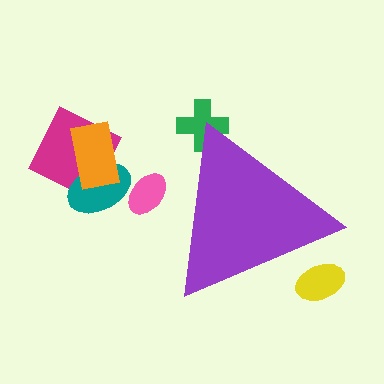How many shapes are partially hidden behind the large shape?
3 shapes are partially hidden.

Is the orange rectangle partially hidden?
No, the orange rectangle is fully visible.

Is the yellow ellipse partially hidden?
Yes, the yellow ellipse is partially hidden behind the purple triangle.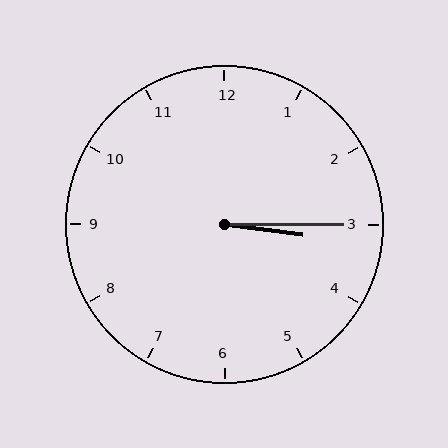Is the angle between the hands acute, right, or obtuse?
It is acute.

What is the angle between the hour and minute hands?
Approximately 8 degrees.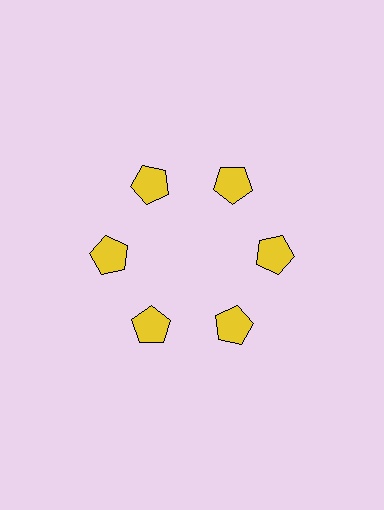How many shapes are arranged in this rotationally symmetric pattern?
There are 6 shapes, arranged in 6 groups of 1.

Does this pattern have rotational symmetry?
Yes, this pattern has 6-fold rotational symmetry. It looks the same after rotating 60 degrees around the center.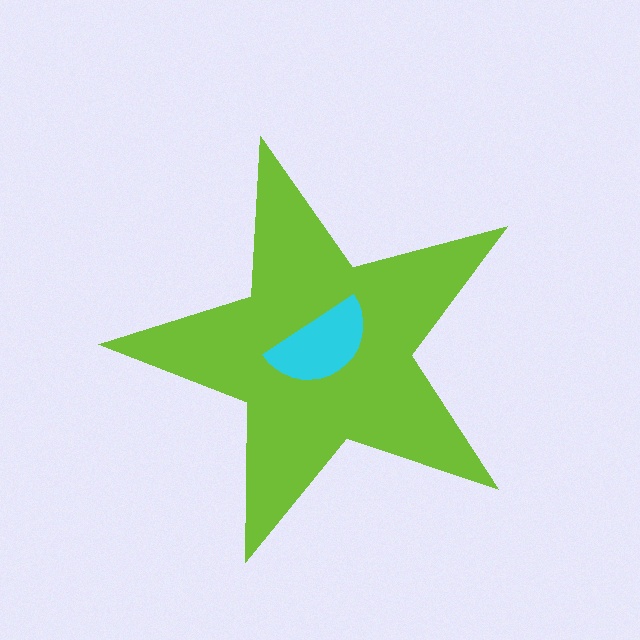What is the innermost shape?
The cyan semicircle.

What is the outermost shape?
The lime star.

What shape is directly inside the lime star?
The cyan semicircle.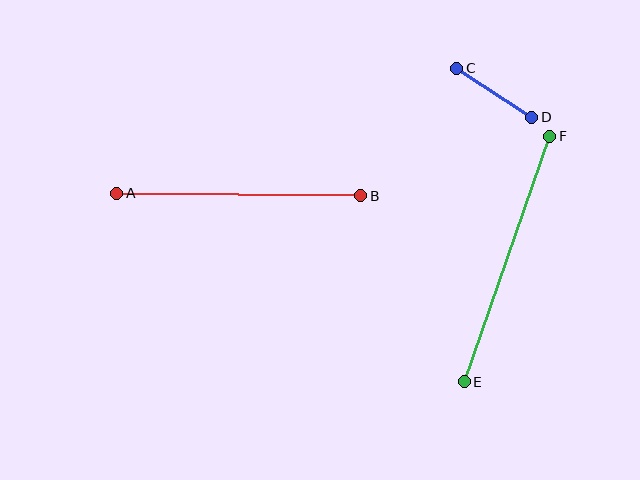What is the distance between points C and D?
The distance is approximately 90 pixels.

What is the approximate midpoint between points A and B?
The midpoint is at approximately (239, 195) pixels.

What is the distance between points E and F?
The distance is approximately 260 pixels.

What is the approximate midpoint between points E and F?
The midpoint is at approximately (507, 259) pixels.